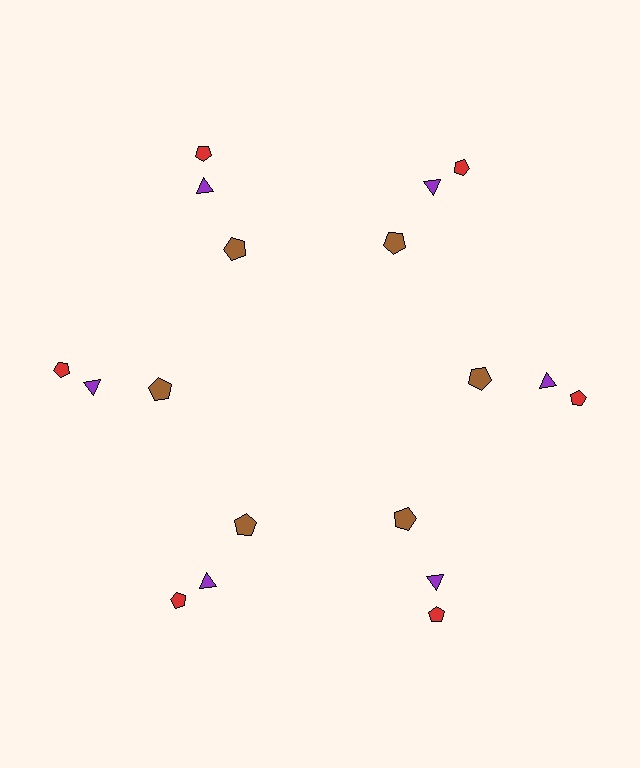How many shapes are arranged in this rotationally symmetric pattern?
There are 18 shapes, arranged in 6 groups of 3.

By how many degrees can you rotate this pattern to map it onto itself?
The pattern maps onto itself every 60 degrees of rotation.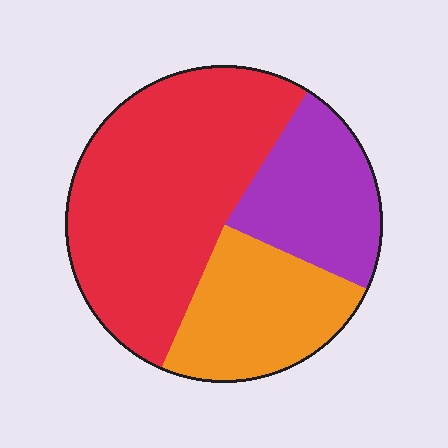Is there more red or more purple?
Red.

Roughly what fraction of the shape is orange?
Orange takes up about one quarter (1/4) of the shape.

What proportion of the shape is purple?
Purple covers 23% of the shape.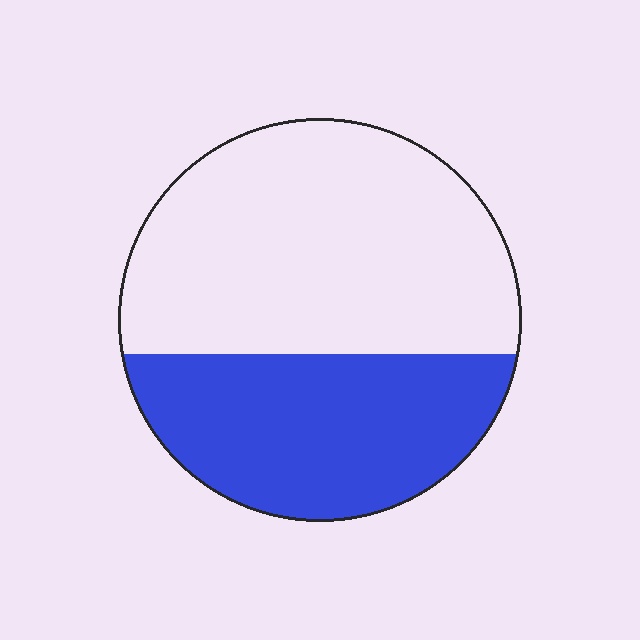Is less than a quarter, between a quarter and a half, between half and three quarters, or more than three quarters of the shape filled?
Between a quarter and a half.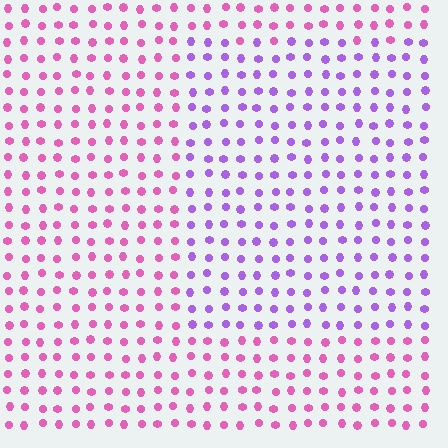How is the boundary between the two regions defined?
The boundary is defined purely by a slight shift in hue (about 47 degrees). Spacing, size, and orientation are identical on both sides.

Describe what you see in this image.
The image is filled with small pink elements in a uniform arrangement. A rectangle-shaped region is visible where the elements are tinted to a slightly different hue, forming a subtle color boundary.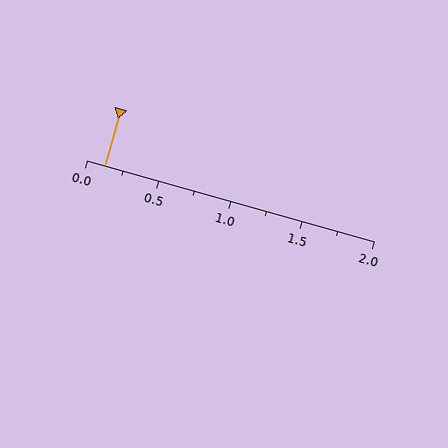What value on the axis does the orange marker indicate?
The marker indicates approximately 0.12.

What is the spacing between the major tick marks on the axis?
The major ticks are spaced 0.5 apart.